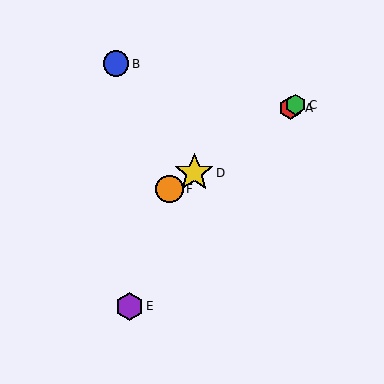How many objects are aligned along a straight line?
4 objects (A, C, D, F) are aligned along a straight line.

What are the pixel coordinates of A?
Object A is at (291, 108).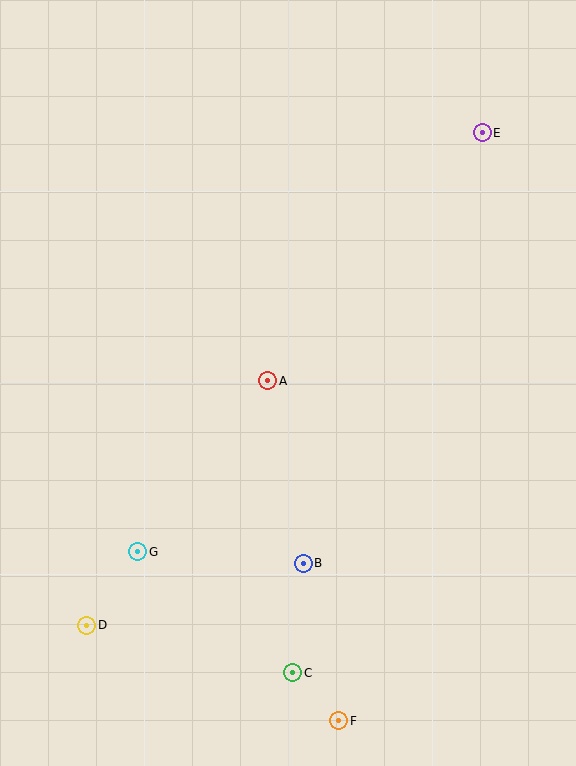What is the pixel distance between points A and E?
The distance between A and E is 328 pixels.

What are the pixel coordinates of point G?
Point G is at (138, 552).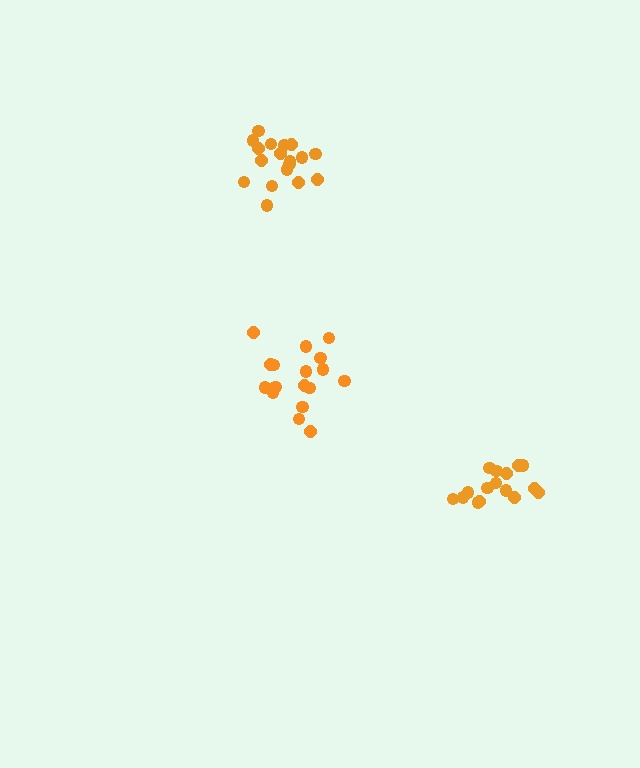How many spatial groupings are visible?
There are 3 spatial groupings.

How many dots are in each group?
Group 1: 18 dots, Group 2: 17 dots, Group 3: 16 dots (51 total).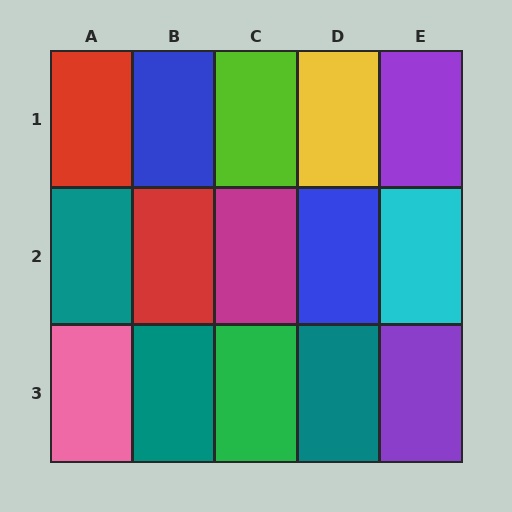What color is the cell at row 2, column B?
Red.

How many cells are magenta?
1 cell is magenta.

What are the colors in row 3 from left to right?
Pink, teal, green, teal, purple.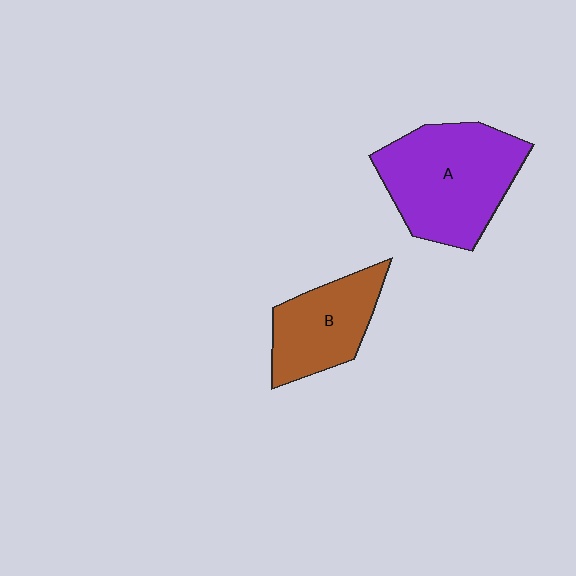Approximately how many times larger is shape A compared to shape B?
Approximately 1.6 times.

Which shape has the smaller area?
Shape B (brown).